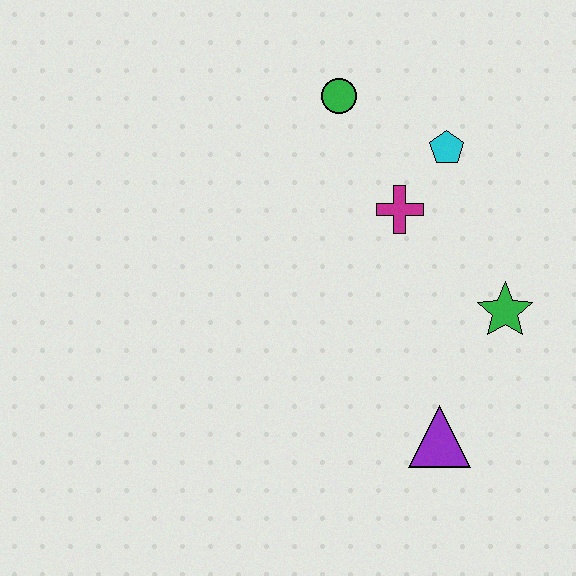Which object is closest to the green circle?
The cyan pentagon is closest to the green circle.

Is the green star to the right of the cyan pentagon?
Yes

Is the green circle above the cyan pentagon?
Yes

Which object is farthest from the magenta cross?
The purple triangle is farthest from the magenta cross.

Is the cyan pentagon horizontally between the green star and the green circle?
Yes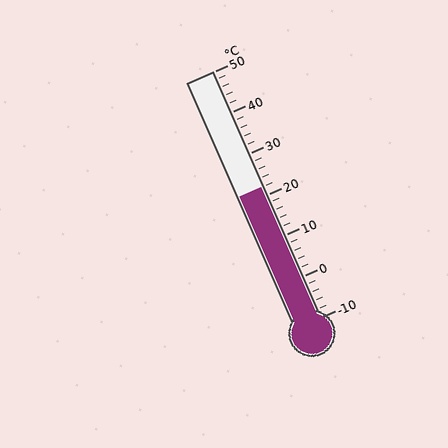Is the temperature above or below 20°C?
The temperature is above 20°C.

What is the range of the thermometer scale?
The thermometer scale ranges from -10°C to 50°C.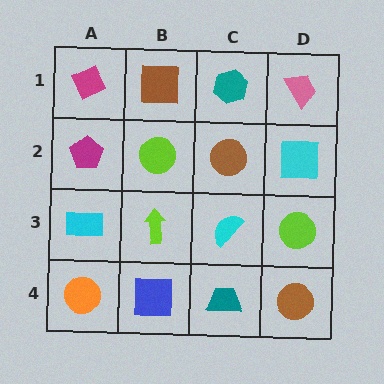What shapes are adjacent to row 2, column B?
A brown square (row 1, column B), a lime arrow (row 3, column B), a magenta pentagon (row 2, column A), a brown circle (row 2, column C).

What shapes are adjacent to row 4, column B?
A lime arrow (row 3, column B), an orange circle (row 4, column A), a teal trapezoid (row 4, column C).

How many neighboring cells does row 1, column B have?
3.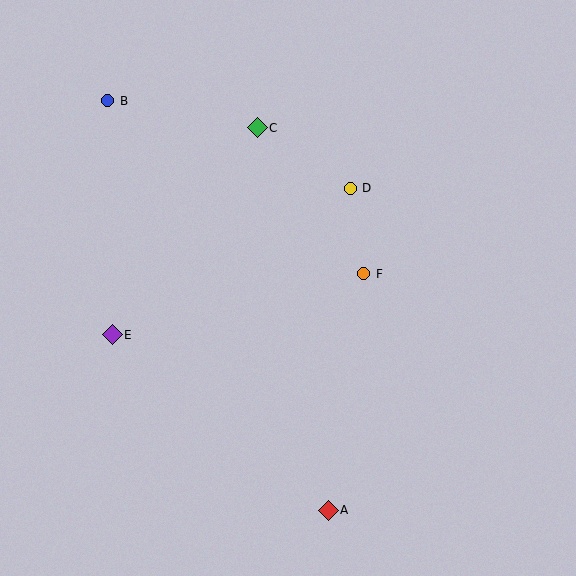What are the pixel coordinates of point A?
Point A is at (328, 510).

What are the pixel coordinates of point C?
Point C is at (257, 128).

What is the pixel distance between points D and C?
The distance between D and C is 111 pixels.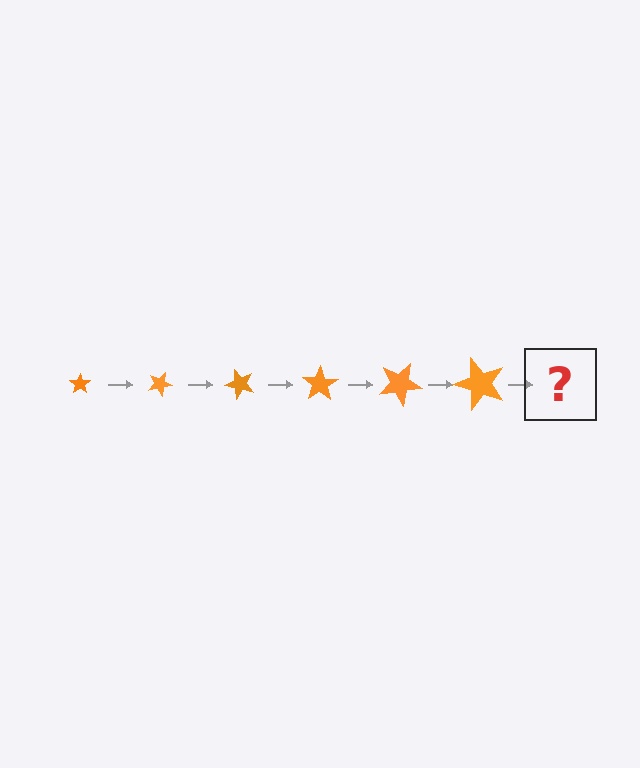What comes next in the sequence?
The next element should be a star, larger than the previous one and rotated 150 degrees from the start.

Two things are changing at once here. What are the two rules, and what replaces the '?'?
The two rules are that the star grows larger each step and it rotates 25 degrees each step. The '?' should be a star, larger than the previous one and rotated 150 degrees from the start.